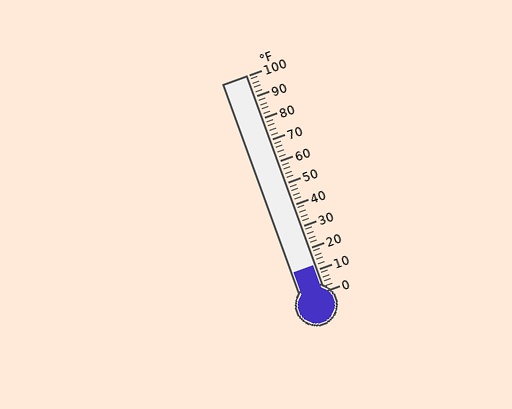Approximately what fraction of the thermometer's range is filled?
The thermometer is filled to approximately 10% of its range.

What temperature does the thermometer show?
The thermometer shows approximately 12°F.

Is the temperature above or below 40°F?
The temperature is below 40°F.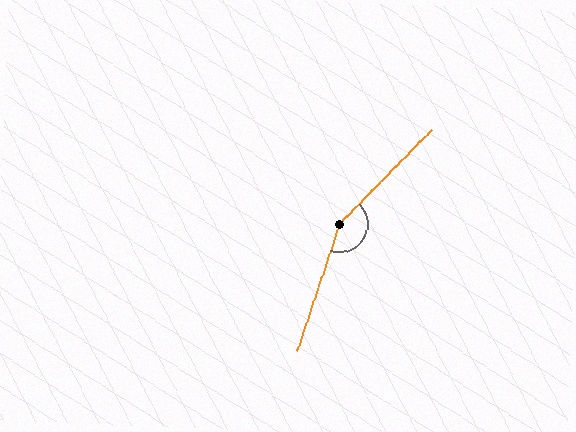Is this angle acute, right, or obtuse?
It is obtuse.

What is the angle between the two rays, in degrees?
Approximately 154 degrees.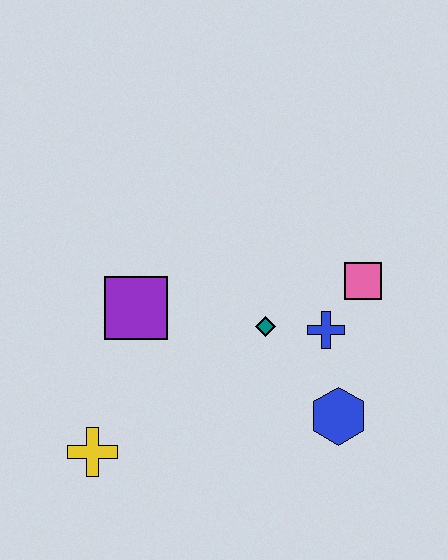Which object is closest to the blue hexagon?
The blue cross is closest to the blue hexagon.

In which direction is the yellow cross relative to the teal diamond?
The yellow cross is to the left of the teal diamond.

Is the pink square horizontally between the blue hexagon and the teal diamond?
No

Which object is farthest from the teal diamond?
The yellow cross is farthest from the teal diamond.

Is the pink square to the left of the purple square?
No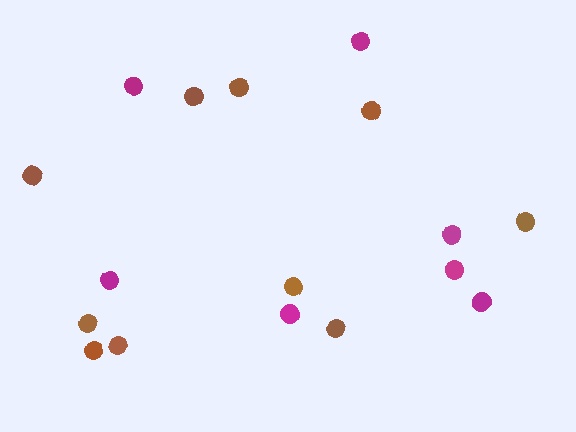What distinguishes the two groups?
There are 2 groups: one group of brown circles (10) and one group of magenta circles (7).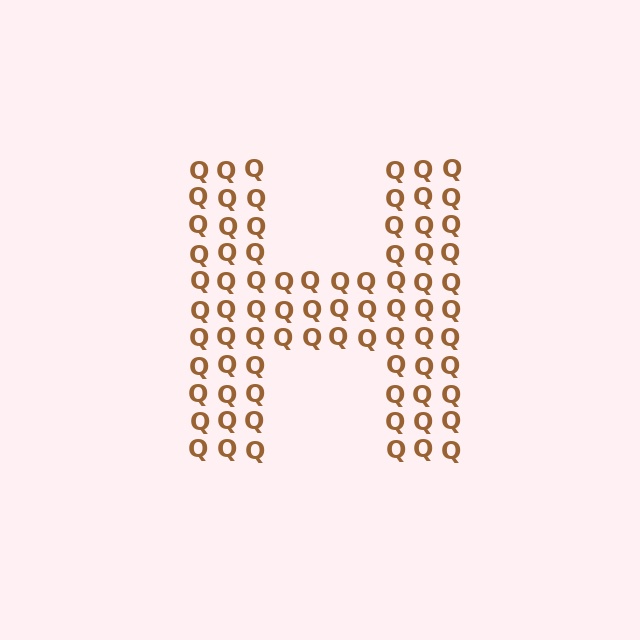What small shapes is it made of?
It is made of small letter Q's.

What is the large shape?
The large shape is the letter H.